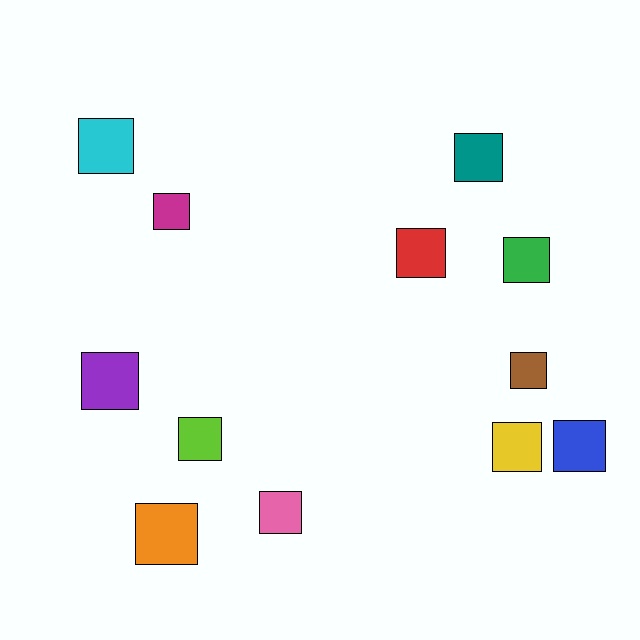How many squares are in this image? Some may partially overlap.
There are 12 squares.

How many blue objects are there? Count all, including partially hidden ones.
There is 1 blue object.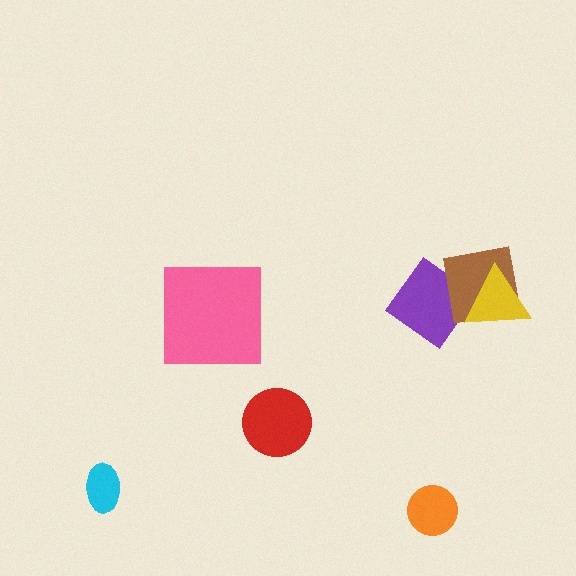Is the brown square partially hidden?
Yes, it is partially covered by another shape.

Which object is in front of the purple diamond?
The brown square is in front of the purple diamond.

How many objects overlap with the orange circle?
0 objects overlap with the orange circle.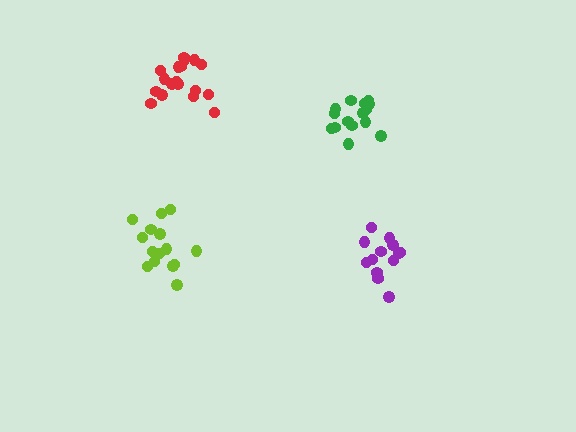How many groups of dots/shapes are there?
There are 4 groups.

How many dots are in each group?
Group 1: 18 dots, Group 2: 15 dots, Group 3: 13 dots, Group 4: 16 dots (62 total).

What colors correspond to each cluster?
The clusters are colored: red, green, purple, lime.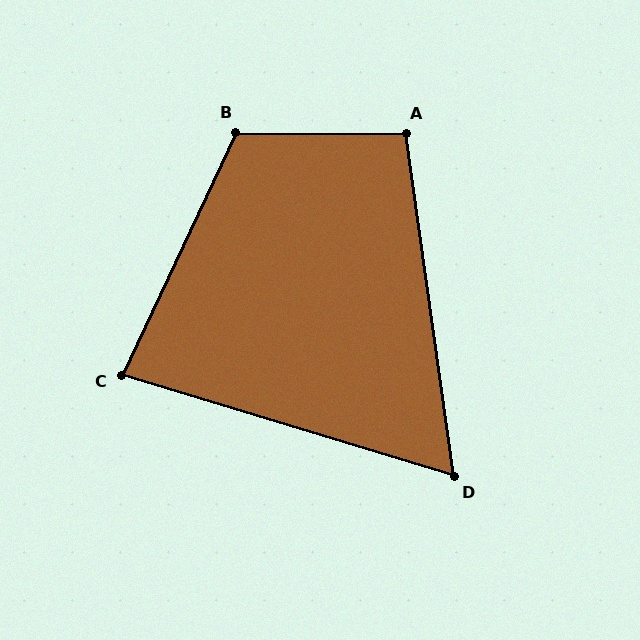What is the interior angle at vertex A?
Approximately 98 degrees (obtuse).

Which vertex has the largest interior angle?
B, at approximately 115 degrees.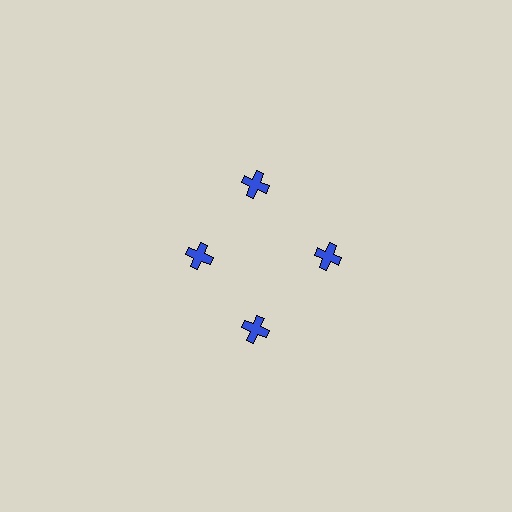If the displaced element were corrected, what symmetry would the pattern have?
It would have 4-fold rotational symmetry — the pattern would map onto itself every 90 degrees.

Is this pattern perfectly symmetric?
No. The 4 blue crosses are arranged in a ring, but one element near the 9 o'clock position is pulled inward toward the center, breaking the 4-fold rotational symmetry.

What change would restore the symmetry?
The symmetry would be restored by moving it outward, back onto the ring so that all 4 crosses sit at equal angles and equal distance from the center.